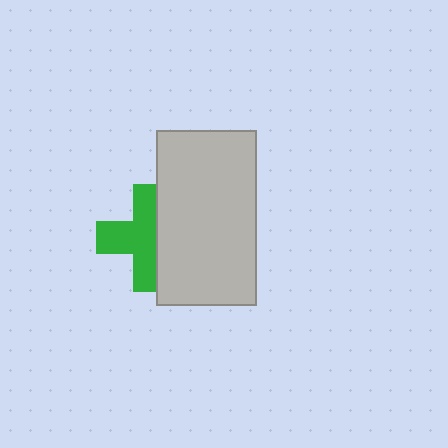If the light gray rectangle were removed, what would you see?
You would see the complete green cross.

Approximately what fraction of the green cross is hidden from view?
Roughly 39% of the green cross is hidden behind the light gray rectangle.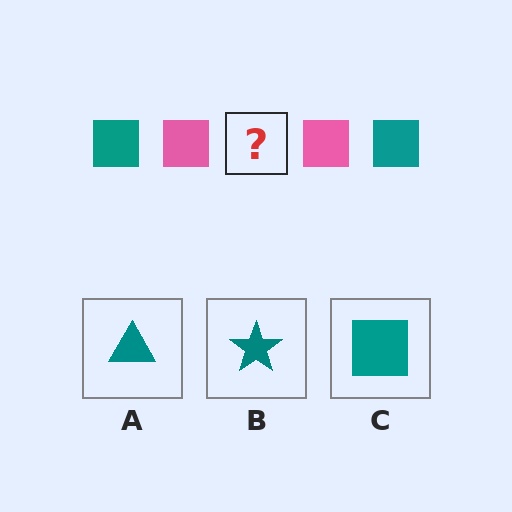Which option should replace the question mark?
Option C.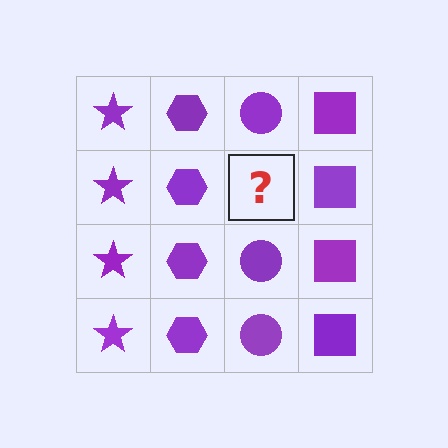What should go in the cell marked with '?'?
The missing cell should contain a purple circle.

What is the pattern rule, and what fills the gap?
The rule is that each column has a consistent shape. The gap should be filled with a purple circle.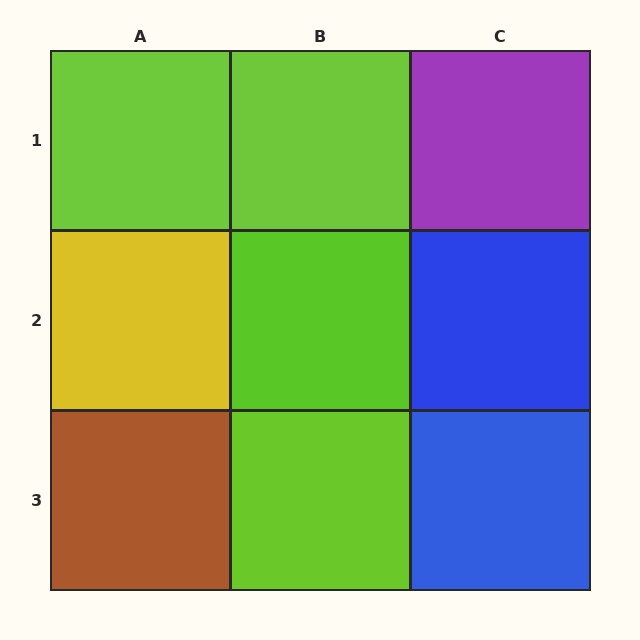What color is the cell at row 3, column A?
Brown.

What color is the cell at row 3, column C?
Blue.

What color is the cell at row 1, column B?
Lime.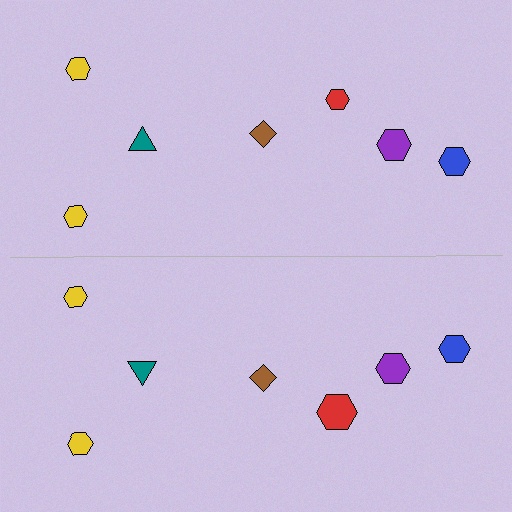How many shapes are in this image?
There are 14 shapes in this image.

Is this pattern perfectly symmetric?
No, the pattern is not perfectly symmetric. The red hexagon on the bottom side has a different size than its mirror counterpart.